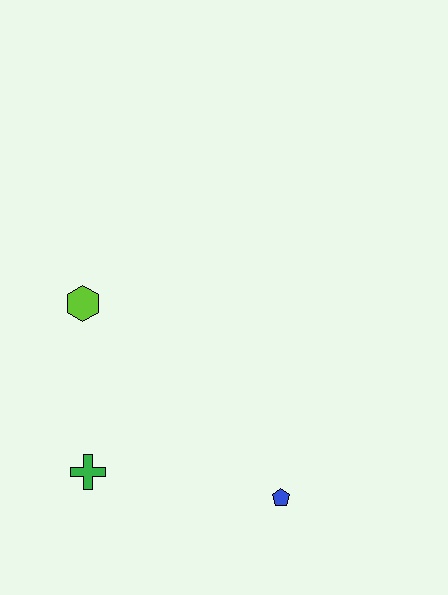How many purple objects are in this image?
There are no purple objects.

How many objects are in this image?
There are 3 objects.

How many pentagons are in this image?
There is 1 pentagon.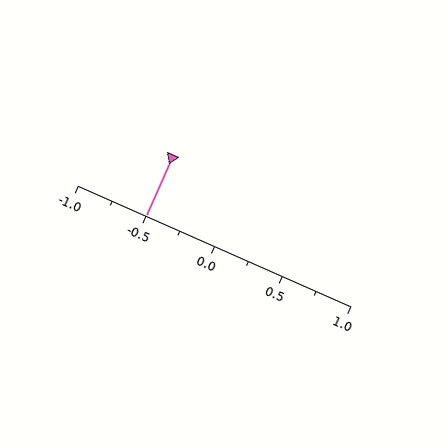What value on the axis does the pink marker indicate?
The marker indicates approximately -0.5.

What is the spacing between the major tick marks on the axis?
The major ticks are spaced 0.5 apart.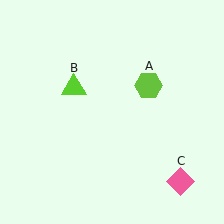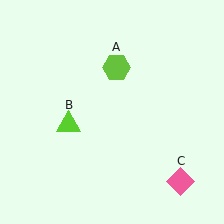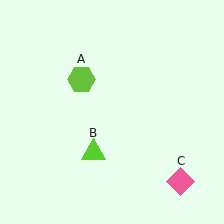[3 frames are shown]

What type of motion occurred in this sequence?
The lime hexagon (object A), lime triangle (object B) rotated counterclockwise around the center of the scene.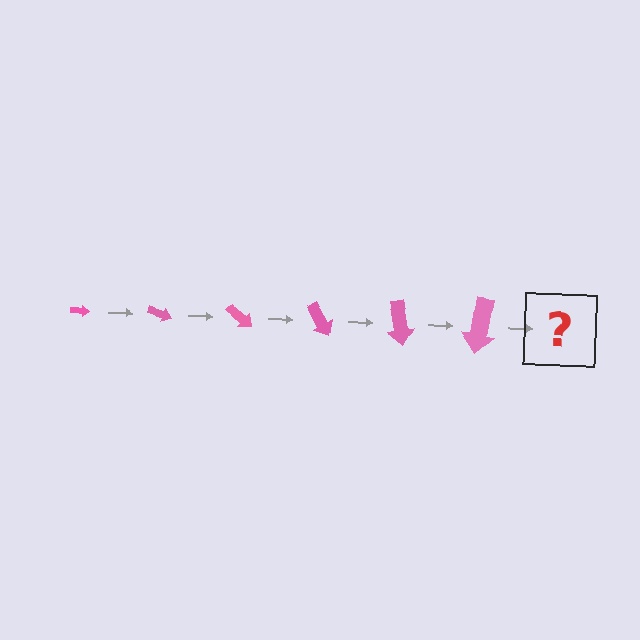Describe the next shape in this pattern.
It should be an arrow, larger than the previous one and rotated 120 degrees from the start.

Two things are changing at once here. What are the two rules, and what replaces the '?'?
The two rules are that the arrow grows larger each step and it rotates 20 degrees each step. The '?' should be an arrow, larger than the previous one and rotated 120 degrees from the start.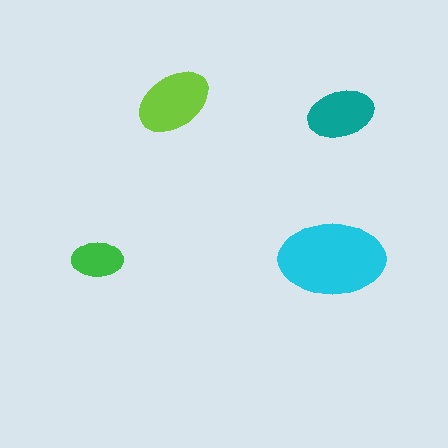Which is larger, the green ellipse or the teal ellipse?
The teal one.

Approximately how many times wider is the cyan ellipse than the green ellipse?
About 2 times wider.